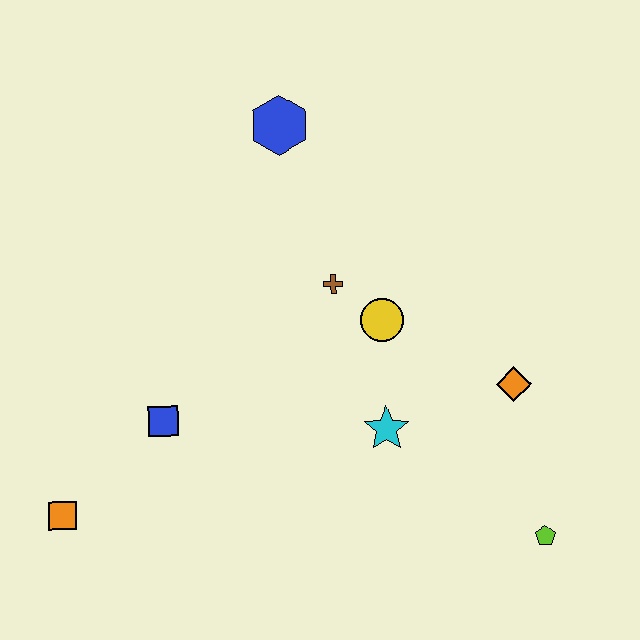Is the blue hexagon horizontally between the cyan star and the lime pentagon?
No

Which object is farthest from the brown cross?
The orange square is farthest from the brown cross.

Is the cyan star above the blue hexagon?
No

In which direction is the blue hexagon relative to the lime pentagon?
The blue hexagon is above the lime pentagon.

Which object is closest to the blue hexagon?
The brown cross is closest to the blue hexagon.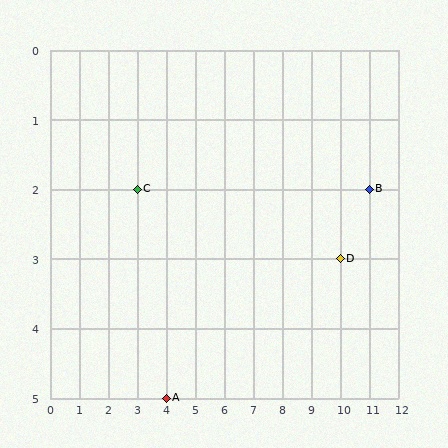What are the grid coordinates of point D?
Point D is at grid coordinates (10, 3).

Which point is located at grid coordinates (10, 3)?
Point D is at (10, 3).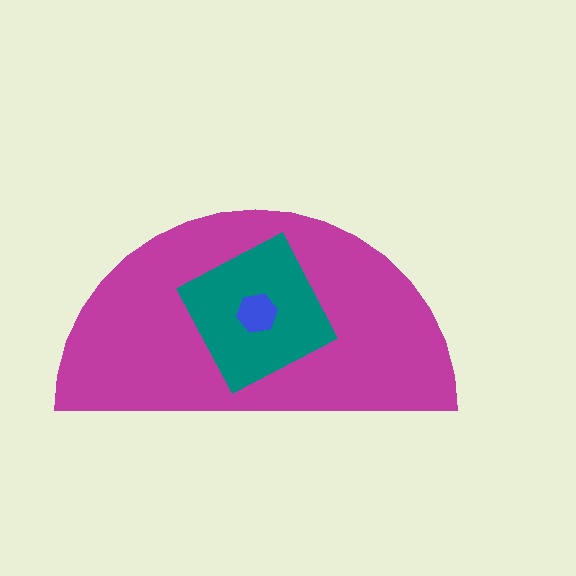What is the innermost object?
The blue hexagon.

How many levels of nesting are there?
3.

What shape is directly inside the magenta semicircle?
The teal diamond.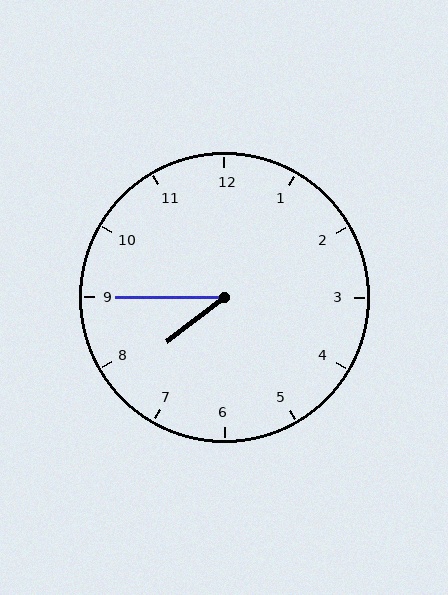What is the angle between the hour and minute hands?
Approximately 38 degrees.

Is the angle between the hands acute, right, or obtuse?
It is acute.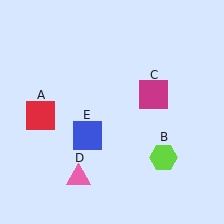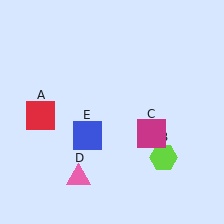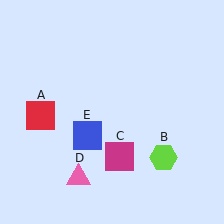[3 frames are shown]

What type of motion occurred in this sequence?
The magenta square (object C) rotated clockwise around the center of the scene.